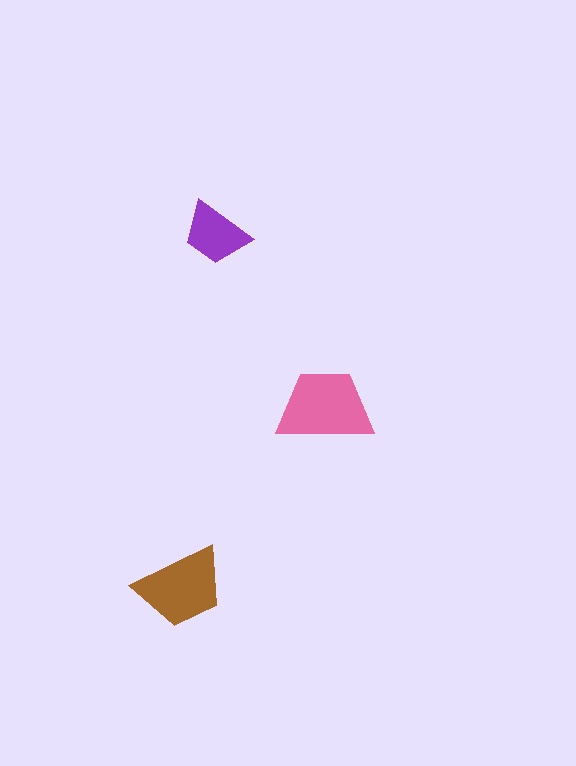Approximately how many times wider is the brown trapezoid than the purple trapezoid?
About 1.5 times wider.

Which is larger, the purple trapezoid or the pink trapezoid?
The pink one.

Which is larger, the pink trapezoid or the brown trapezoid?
The pink one.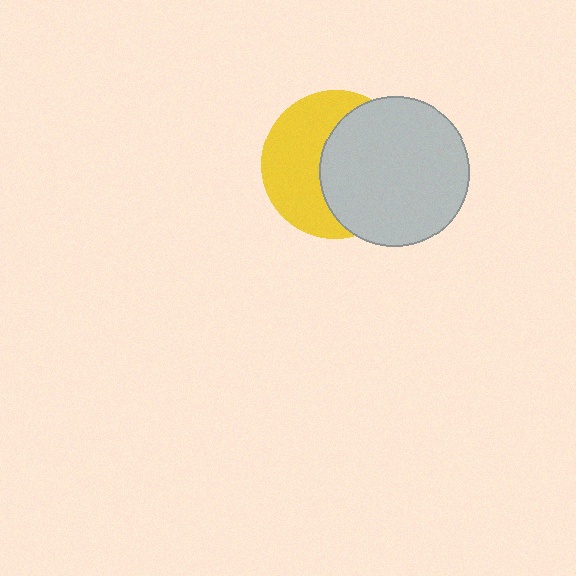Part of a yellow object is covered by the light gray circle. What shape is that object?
It is a circle.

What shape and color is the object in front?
The object in front is a light gray circle.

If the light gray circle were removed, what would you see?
You would see the complete yellow circle.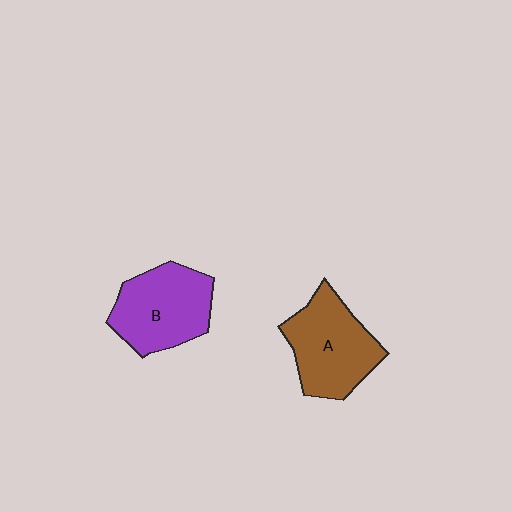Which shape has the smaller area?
Shape B (purple).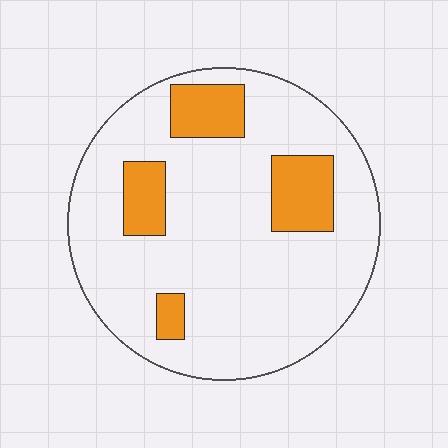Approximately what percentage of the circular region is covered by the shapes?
Approximately 15%.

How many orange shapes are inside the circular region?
4.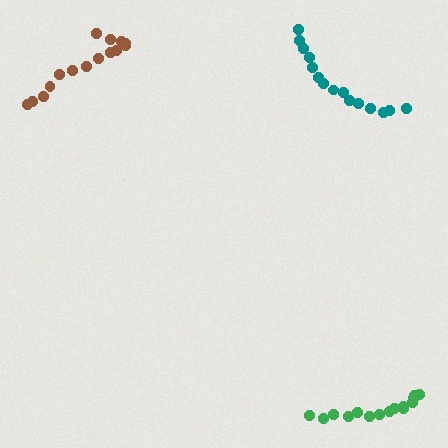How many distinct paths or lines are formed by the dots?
There are 3 distinct paths.